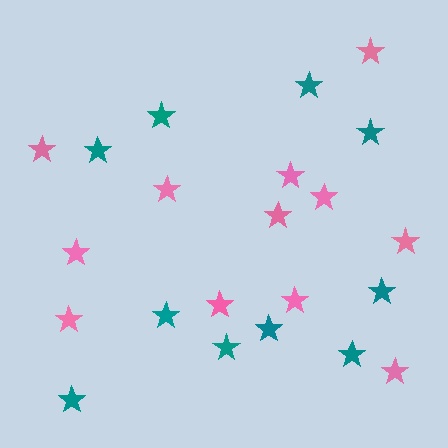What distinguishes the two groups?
There are 2 groups: one group of pink stars (12) and one group of teal stars (10).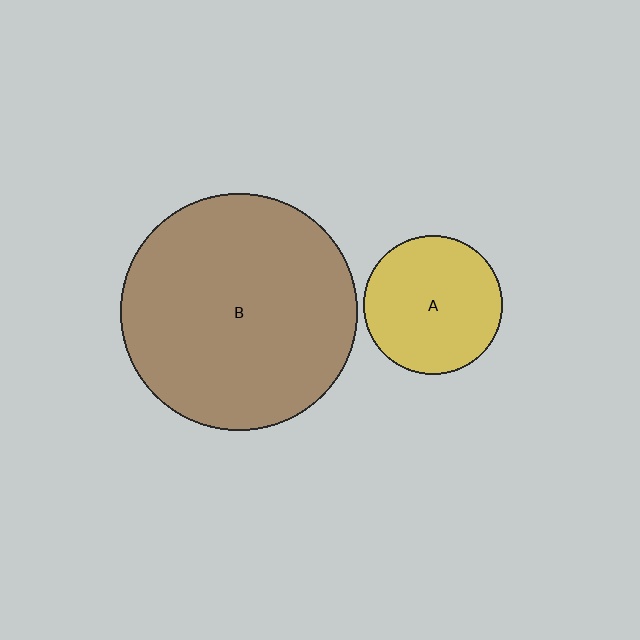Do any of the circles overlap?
No, none of the circles overlap.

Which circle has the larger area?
Circle B (brown).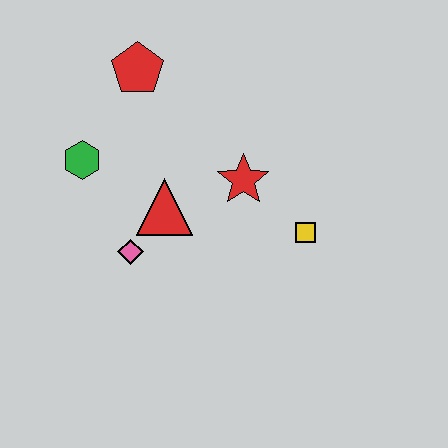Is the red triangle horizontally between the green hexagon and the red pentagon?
No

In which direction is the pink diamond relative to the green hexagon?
The pink diamond is below the green hexagon.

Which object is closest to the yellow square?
The red star is closest to the yellow square.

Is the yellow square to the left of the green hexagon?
No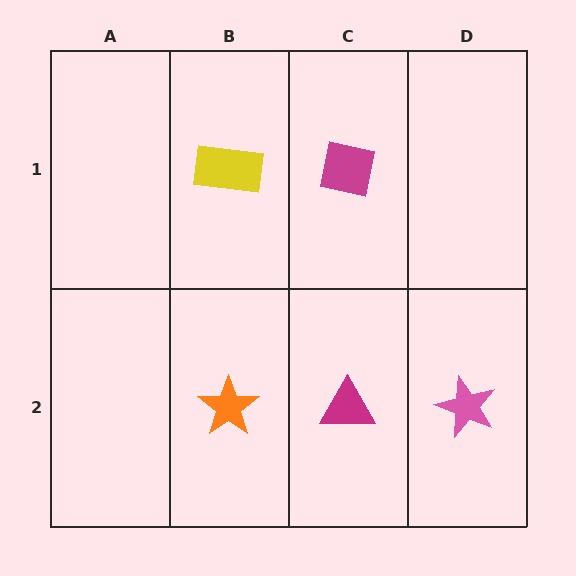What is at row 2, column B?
An orange star.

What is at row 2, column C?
A magenta triangle.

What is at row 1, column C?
A magenta square.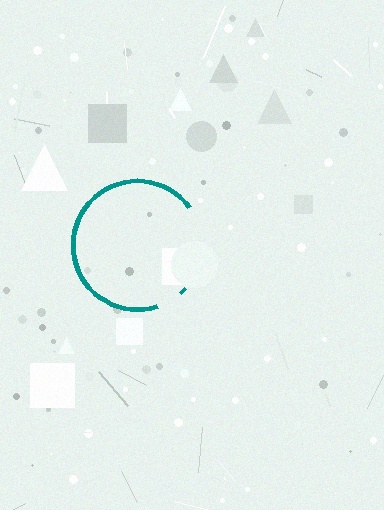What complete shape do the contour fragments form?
The contour fragments form a circle.